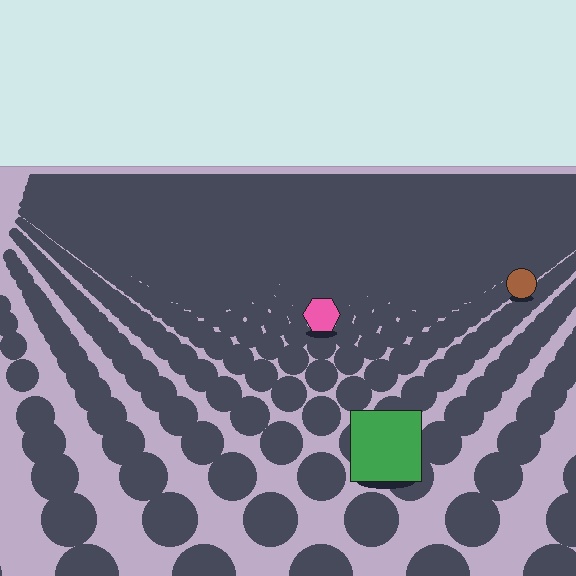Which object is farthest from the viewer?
The brown circle is farthest from the viewer. It appears smaller and the ground texture around it is denser.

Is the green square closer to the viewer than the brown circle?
Yes. The green square is closer — you can tell from the texture gradient: the ground texture is coarser near it.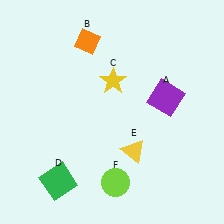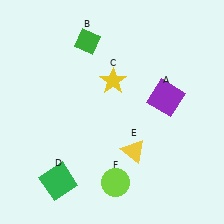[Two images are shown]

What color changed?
The diamond (B) changed from orange in Image 1 to green in Image 2.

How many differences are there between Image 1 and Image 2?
There is 1 difference between the two images.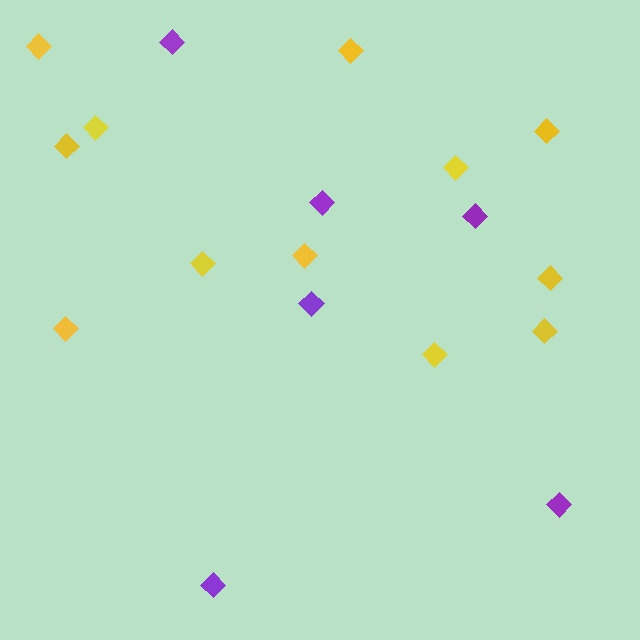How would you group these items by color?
There are 2 groups: one group of purple diamonds (6) and one group of yellow diamonds (12).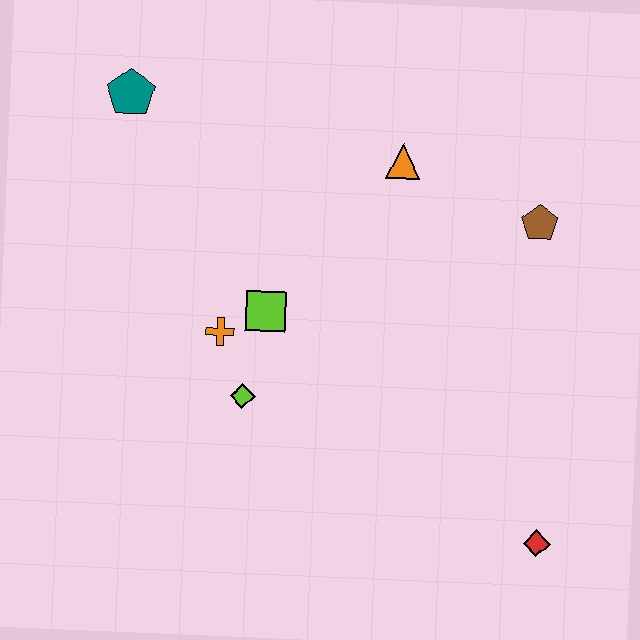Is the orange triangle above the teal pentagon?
No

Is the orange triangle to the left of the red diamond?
Yes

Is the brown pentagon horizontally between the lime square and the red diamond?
Yes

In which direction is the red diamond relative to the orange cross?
The red diamond is to the right of the orange cross.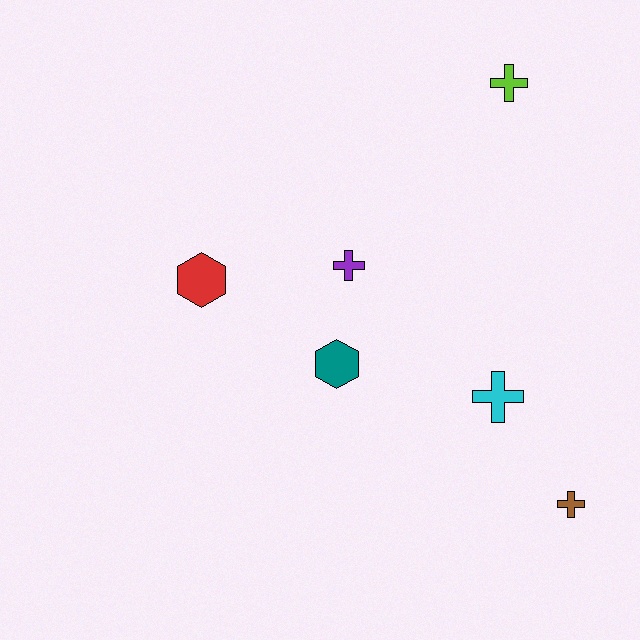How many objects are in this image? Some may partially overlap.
There are 6 objects.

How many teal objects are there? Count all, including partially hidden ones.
There is 1 teal object.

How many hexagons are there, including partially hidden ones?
There are 2 hexagons.